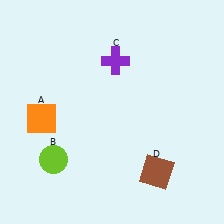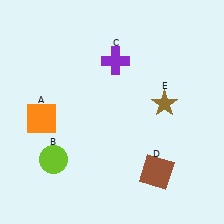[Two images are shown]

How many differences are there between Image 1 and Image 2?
There is 1 difference between the two images.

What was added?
A brown star (E) was added in Image 2.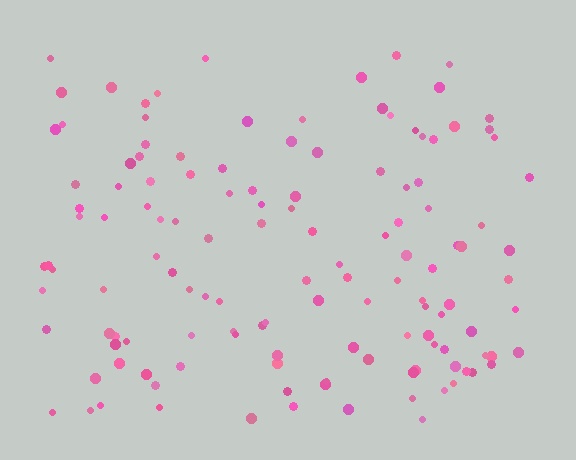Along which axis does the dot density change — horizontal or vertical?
Vertical.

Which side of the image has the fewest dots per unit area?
The top.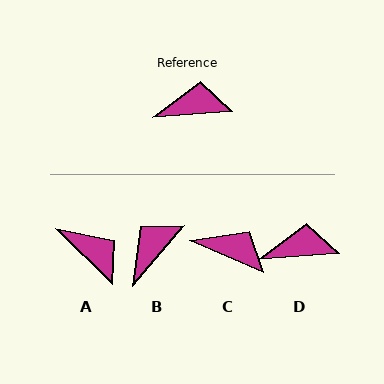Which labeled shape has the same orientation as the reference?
D.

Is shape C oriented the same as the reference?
No, it is off by about 28 degrees.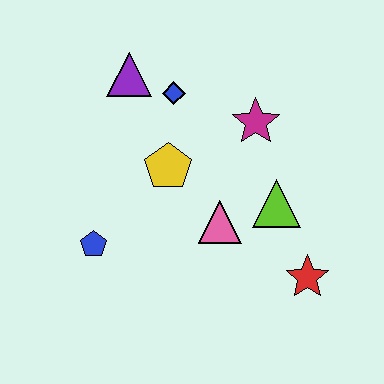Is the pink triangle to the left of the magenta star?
Yes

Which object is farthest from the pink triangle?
The purple triangle is farthest from the pink triangle.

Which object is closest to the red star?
The lime triangle is closest to the red star.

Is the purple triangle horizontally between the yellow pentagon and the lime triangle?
No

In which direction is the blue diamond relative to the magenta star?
The blue diamond is to the left of the magenta star.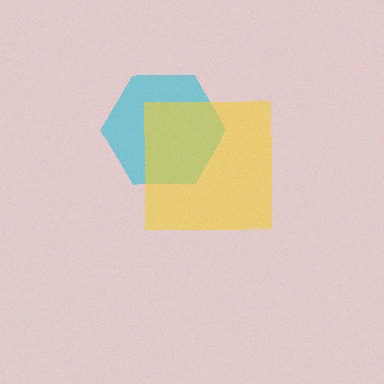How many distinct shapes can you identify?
There are 2 distinct shapes: a cyan hexagon, a yellow square.